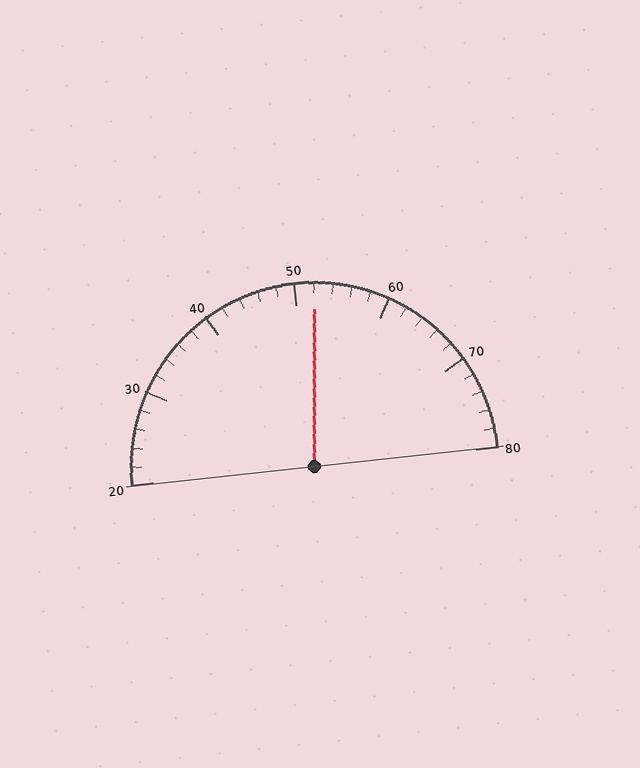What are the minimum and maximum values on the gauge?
The gauge ranges from 20 to 80.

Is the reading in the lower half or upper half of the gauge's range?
The reading is in the upper half of the range (20 to 80).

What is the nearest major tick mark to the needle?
The nearest major tick mark is 50.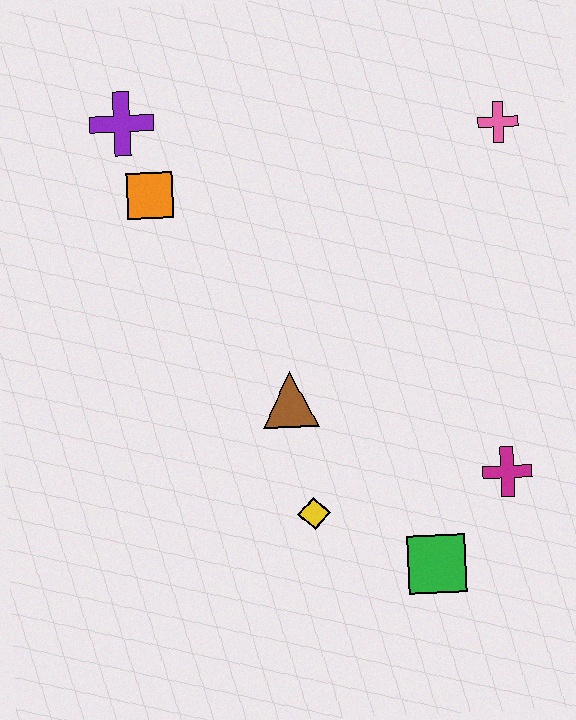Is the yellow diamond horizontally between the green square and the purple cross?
Yes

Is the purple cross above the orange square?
Yes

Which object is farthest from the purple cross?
The green square is farthest from the purple cross.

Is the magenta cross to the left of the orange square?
No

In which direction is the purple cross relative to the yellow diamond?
The purple cross is above the yellow diamond.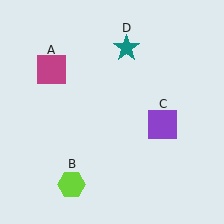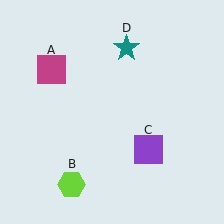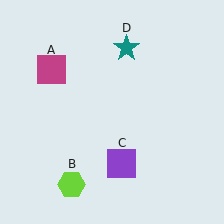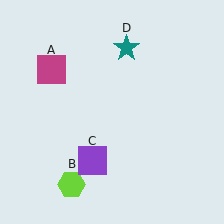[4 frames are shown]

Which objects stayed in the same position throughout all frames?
Magenta square (object A) and lime hexagon (object B) and teal star (object D) remained stationary.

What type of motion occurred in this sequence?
The purple square (object C) rotated clockwise around the center of the scene.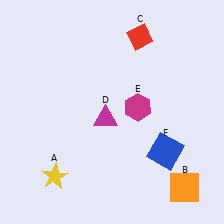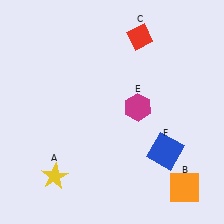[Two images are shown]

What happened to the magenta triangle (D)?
The magenta triangle (D) was removed in Image 2. It was in the bottom-left area of Image 1.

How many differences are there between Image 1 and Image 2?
There is 1 difference between the two images.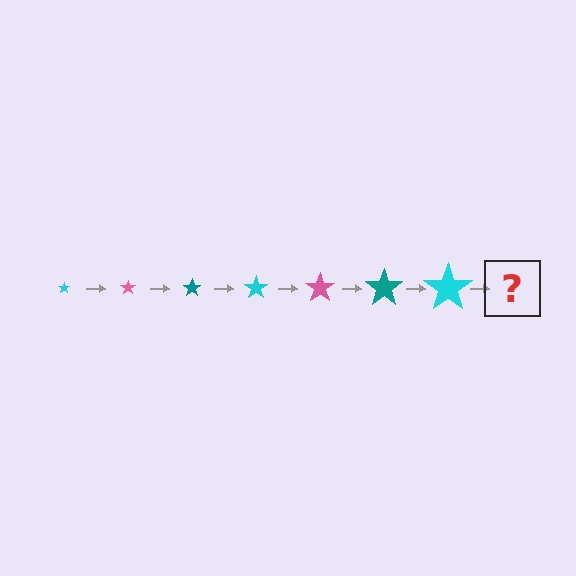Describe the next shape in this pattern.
It should be a pink star, larger than the previous one.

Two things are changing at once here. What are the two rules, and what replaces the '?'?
The two rules are that the star grows larger each step and the color cycles through cyan, pink, and teal. The '?' should be a pink star, larger than the previous one.